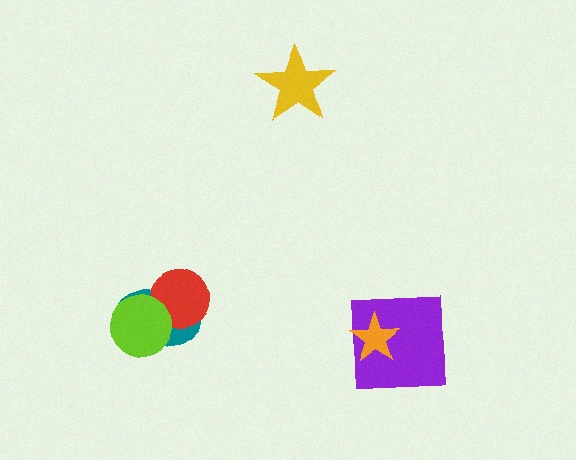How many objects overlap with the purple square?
1 object overlaps with the purple square.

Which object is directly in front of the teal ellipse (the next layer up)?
The red circle is directly in front of the teal ellipse.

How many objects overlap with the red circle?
2 objects overlap with the red circle.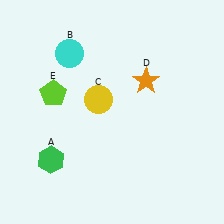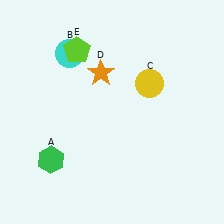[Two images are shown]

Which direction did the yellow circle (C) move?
The yellow circle (C) moved right.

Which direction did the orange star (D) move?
The orange star (D) moved left.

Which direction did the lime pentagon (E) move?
The lime pentagon (E) moved up.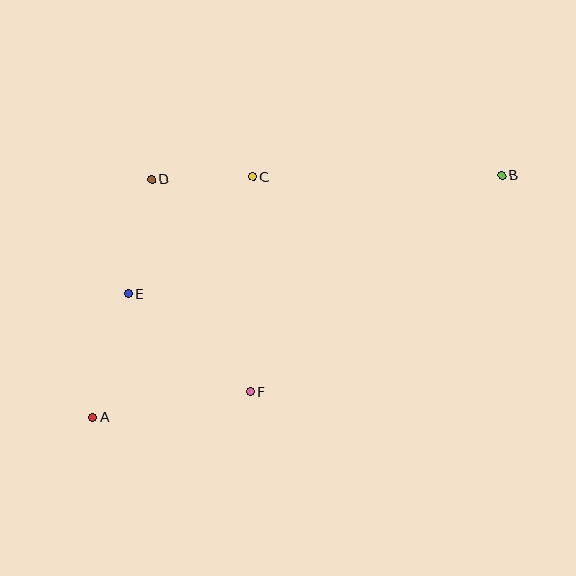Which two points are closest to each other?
Points C and D are closest to each other.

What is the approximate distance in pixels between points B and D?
The distance between B and D is approximately 350 pixels.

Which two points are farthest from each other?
Points A and B are farthest from each other.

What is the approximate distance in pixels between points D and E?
The distance between D and E is approximately 116 pixels.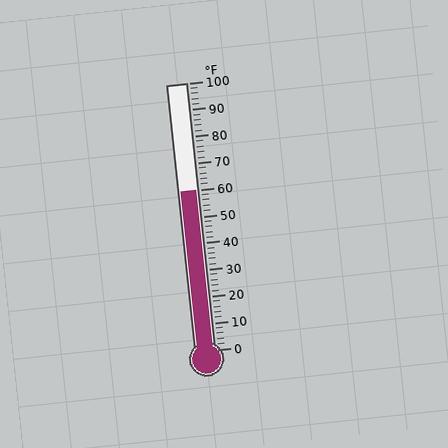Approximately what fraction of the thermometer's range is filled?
The thermometer is filled to approximately 60% of its range.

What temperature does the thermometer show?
The thermometer shows approximately 60°F.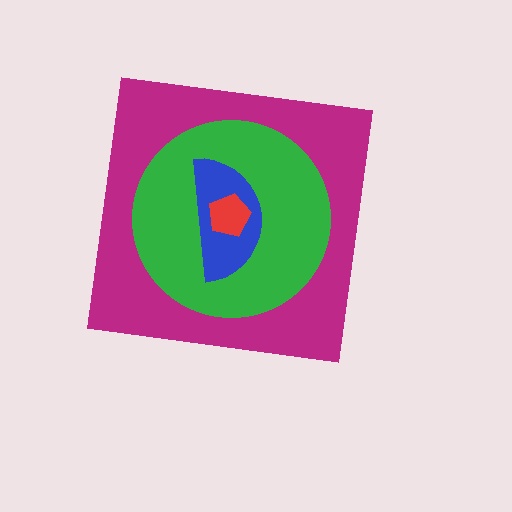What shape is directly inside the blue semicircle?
The red pentagon.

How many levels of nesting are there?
4.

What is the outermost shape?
The magenta square.